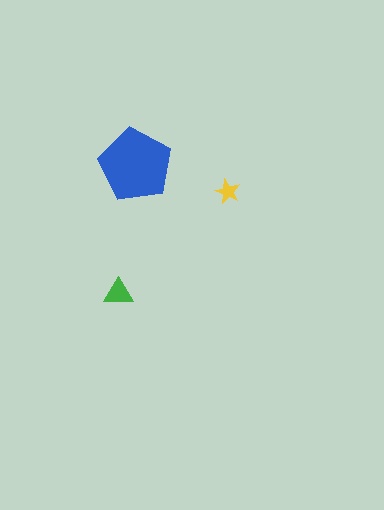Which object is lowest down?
The green triangle is bottommost.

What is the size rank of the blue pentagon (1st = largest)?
1st.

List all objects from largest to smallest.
The blue pentagon, the green triangle, the yellow star.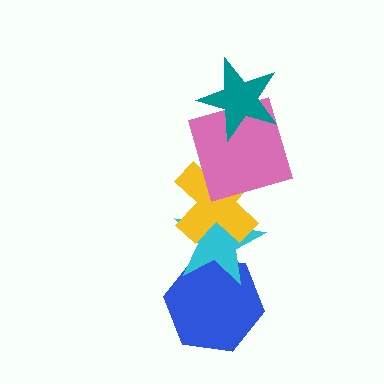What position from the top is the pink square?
The pink square is 2nd from the top.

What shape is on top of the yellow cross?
The pink square is on top of the yellow cross.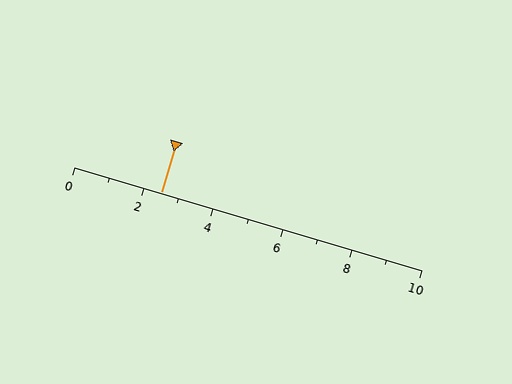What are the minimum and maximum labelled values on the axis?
The axis runs from 0 to 10.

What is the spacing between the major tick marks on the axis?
The major ticks are spaced 2 apart.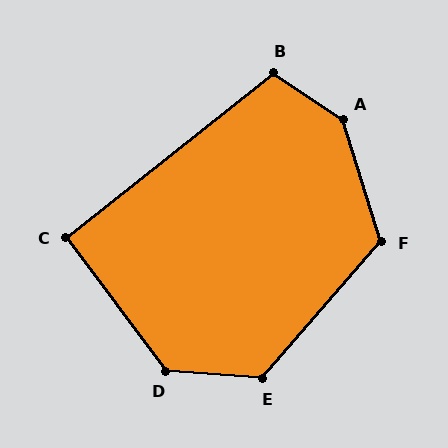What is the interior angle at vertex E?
Approximately 128 degrees (obtuse).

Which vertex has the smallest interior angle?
C, at approximately 92 degrees.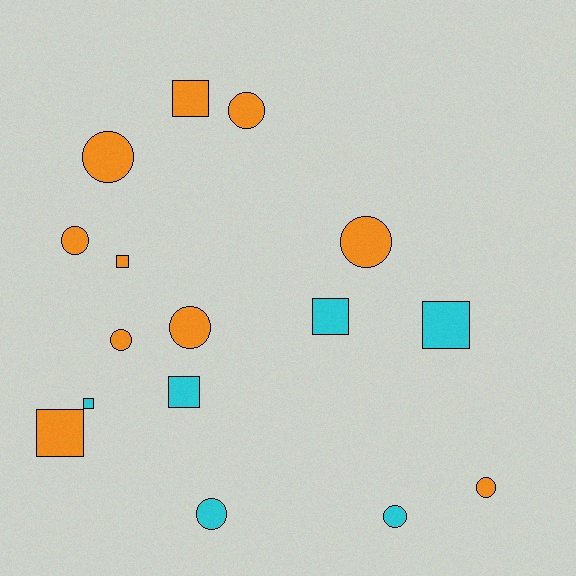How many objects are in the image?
There are 16 objects.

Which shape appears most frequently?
Circle, with 9 objects.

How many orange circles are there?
There are 7 orange circles.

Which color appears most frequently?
Orange, with 10 objects.